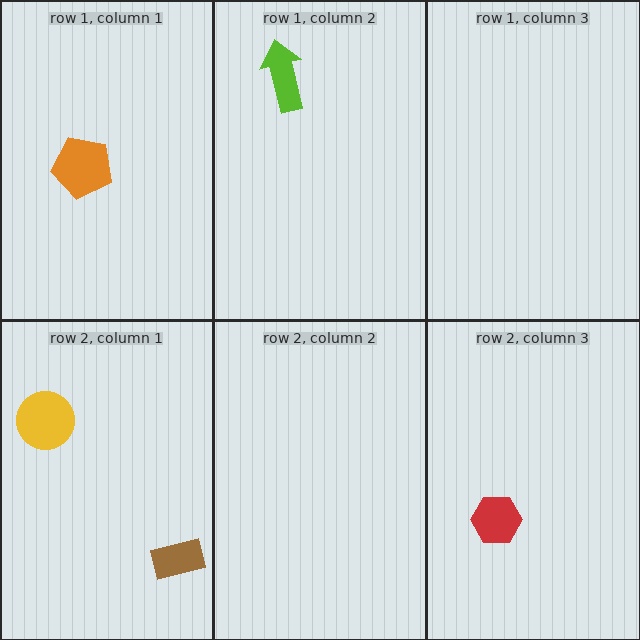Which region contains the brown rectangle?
The row 2, column 1 region.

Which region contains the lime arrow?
The row 1, column 2 region.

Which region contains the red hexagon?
The row 2, column 3 region.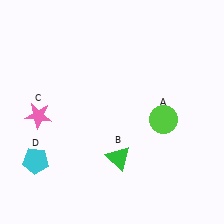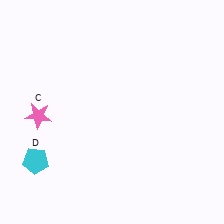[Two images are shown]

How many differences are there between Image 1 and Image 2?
There are 2 differences between the two images.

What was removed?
The lime circle (A), the green triangle (B) were removed in Image 2.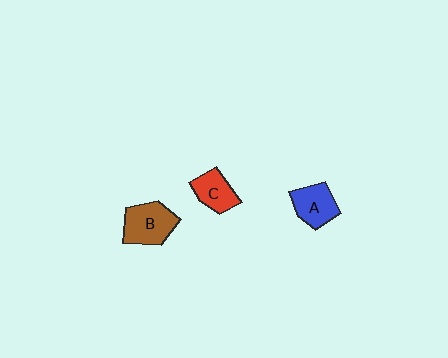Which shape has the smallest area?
Shape C (red).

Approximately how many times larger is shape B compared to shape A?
Approximately 1.2 times.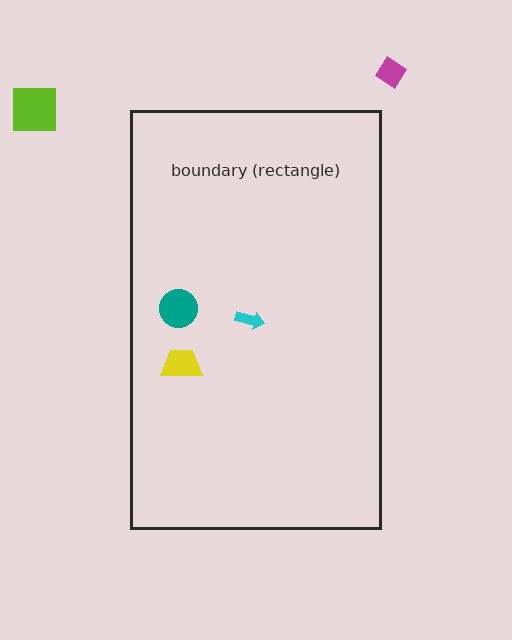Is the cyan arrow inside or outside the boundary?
Inside.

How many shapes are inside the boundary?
3 inside, 2 outside.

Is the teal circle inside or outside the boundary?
Inside.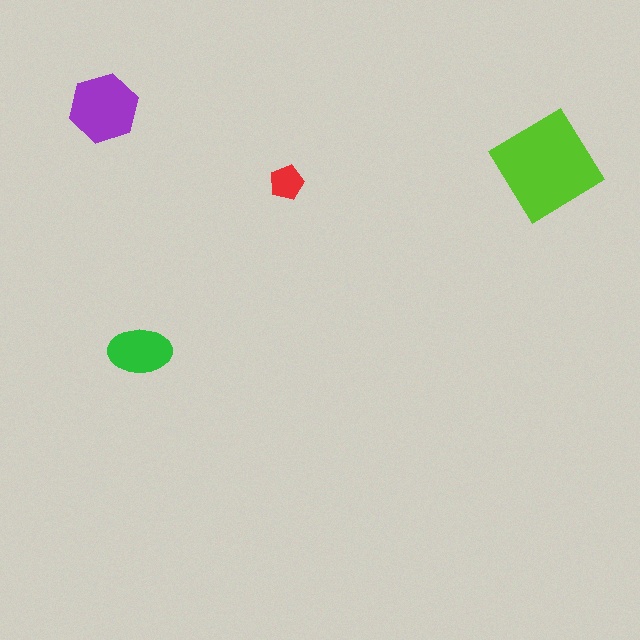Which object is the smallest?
The red pentagon.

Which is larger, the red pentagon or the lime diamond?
The lime diamond.